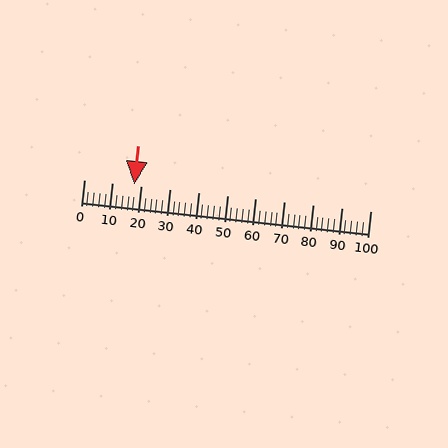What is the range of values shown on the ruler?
The ruler shows values from 0 to 100.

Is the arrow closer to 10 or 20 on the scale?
The arrow is closer to 20.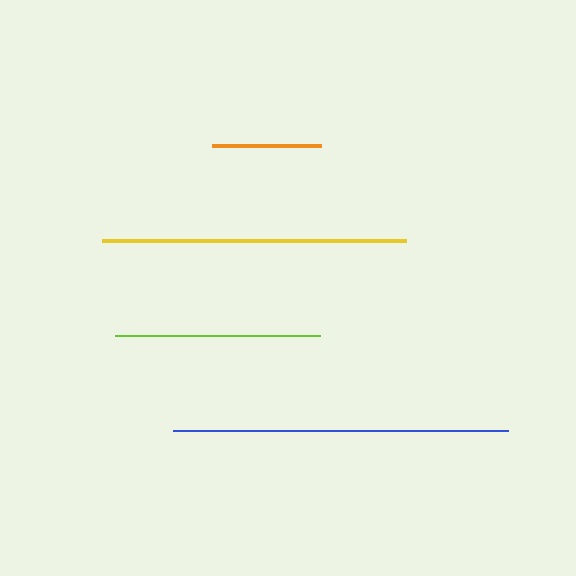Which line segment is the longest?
The blue line is the longest at approximately 335 pixels.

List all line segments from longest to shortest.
From longest to shortest: blue, yellow, lime, orange.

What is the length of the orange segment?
The orange segment is approximately 109 pixels long.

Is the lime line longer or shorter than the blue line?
The blue line is longer than the lime line.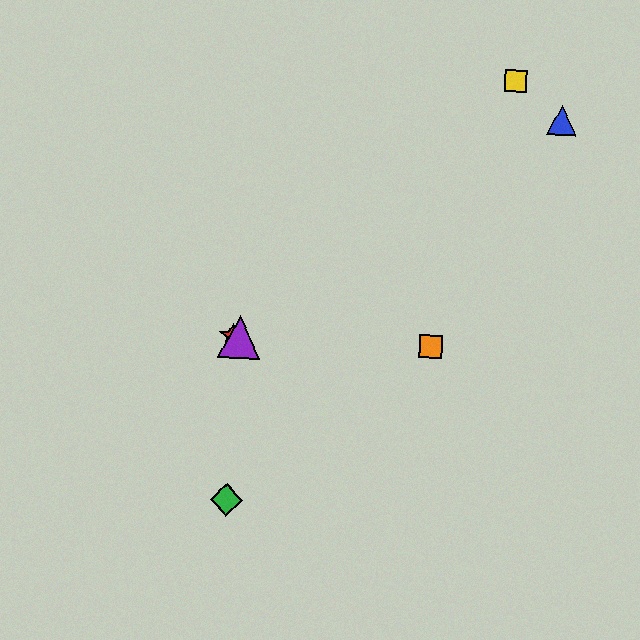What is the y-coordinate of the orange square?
The orange square is at y≈346.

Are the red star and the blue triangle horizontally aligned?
No, the red star is at y≈337 and the blue triangle is at y≈120.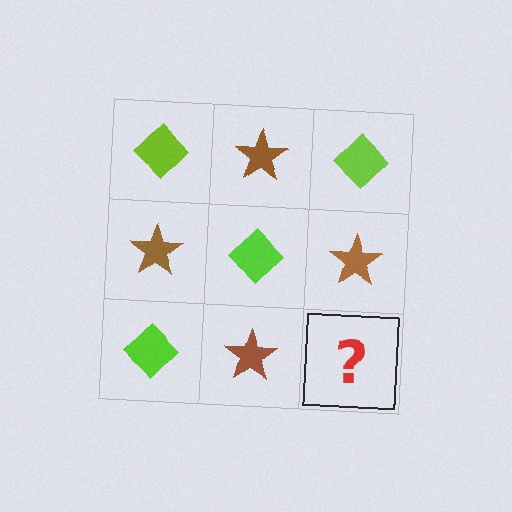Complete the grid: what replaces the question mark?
The question mark should be replaced with a lime diamond.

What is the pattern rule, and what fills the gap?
The rule is that it alternates lime diamond and brown star in a checkerboard pattern. The gap should be filled with a lime diamond.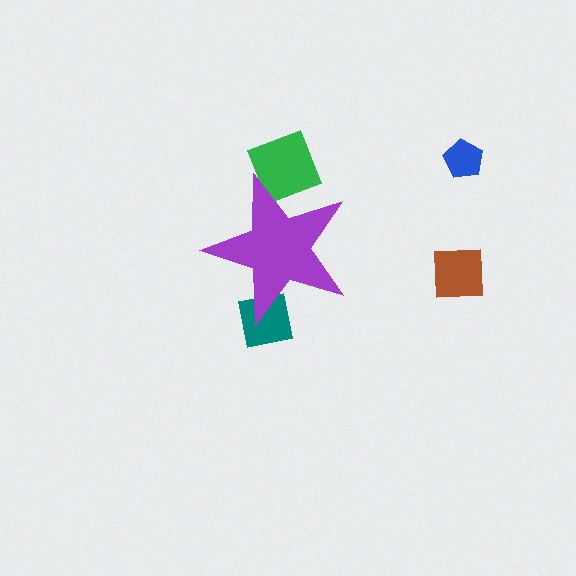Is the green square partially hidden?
Yes, the green square is partially hidden behind the purple star.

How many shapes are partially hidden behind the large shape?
2 shapes are partially hidden.